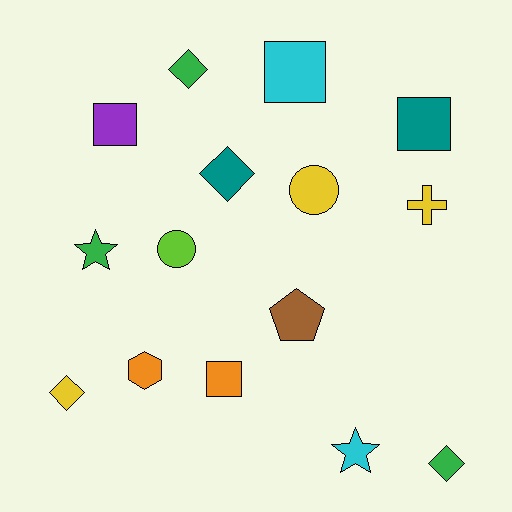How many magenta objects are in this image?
There are no magenta objects.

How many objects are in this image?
There are 15 objects.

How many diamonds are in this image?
There are 4 diamonds.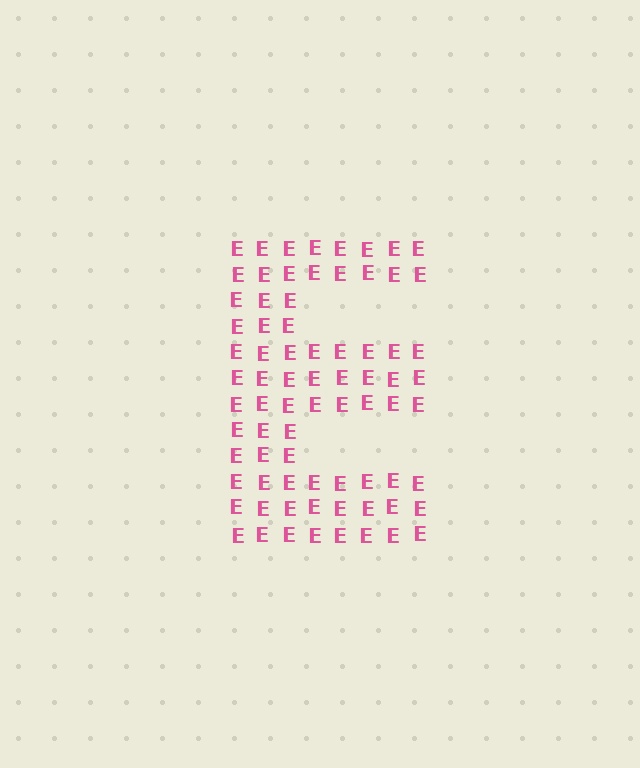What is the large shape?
The large shape is the letter E.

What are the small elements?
The small elements are letter E's.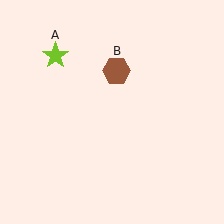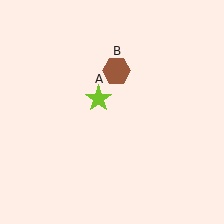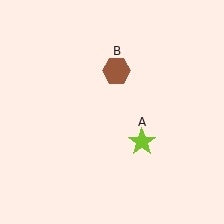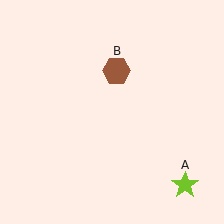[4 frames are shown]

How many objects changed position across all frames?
1 object changed position: lime star (object A).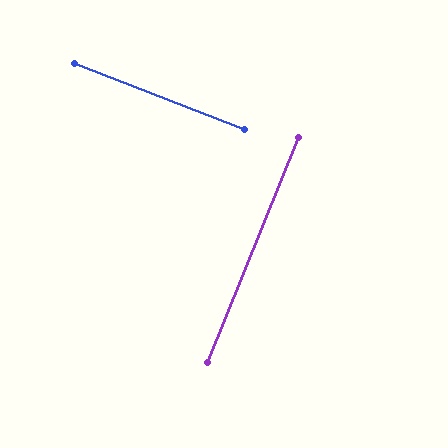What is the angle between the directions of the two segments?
Approximately 89 degrees.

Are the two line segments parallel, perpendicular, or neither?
Perpendicular — they meet at approximately 89°.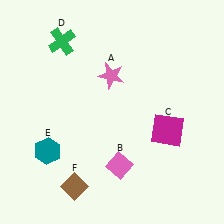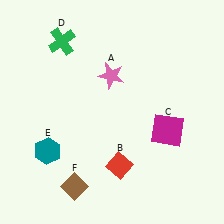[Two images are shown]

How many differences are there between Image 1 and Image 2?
There is 1 difference between the two images.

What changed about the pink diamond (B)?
In Image 1, B is pink. In Image 2, it changed to red.